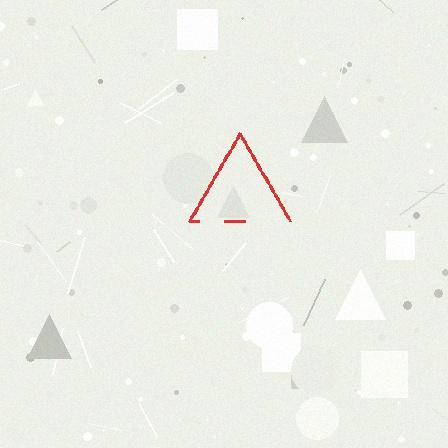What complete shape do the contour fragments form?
The contour fragments form a triangle.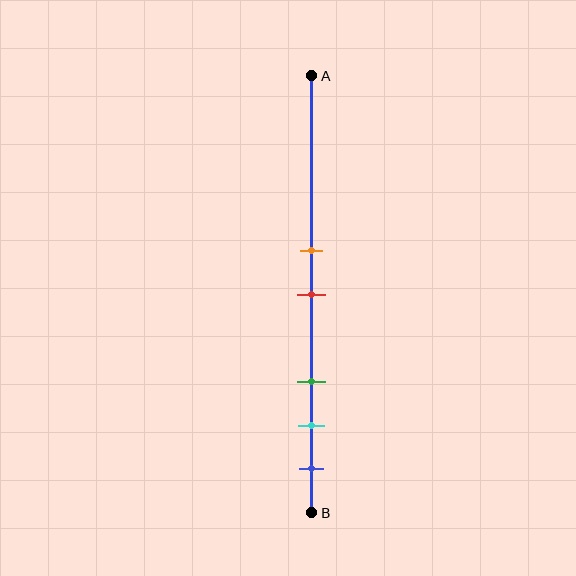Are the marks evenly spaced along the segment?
No, the marks are not evenly spaced.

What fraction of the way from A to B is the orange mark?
The orange mark is approximately 40% (0.4) of the way from A to B.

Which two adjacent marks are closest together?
The orange and red marks are the closest adjacent pair.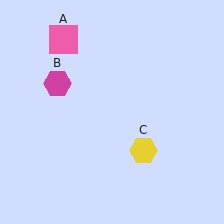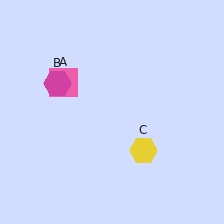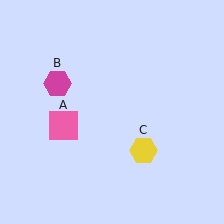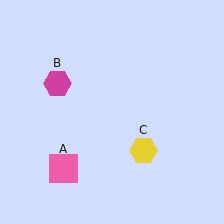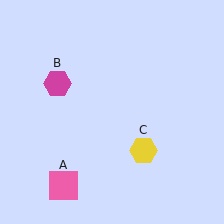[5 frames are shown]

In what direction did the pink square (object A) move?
The pink square (object A) moved down.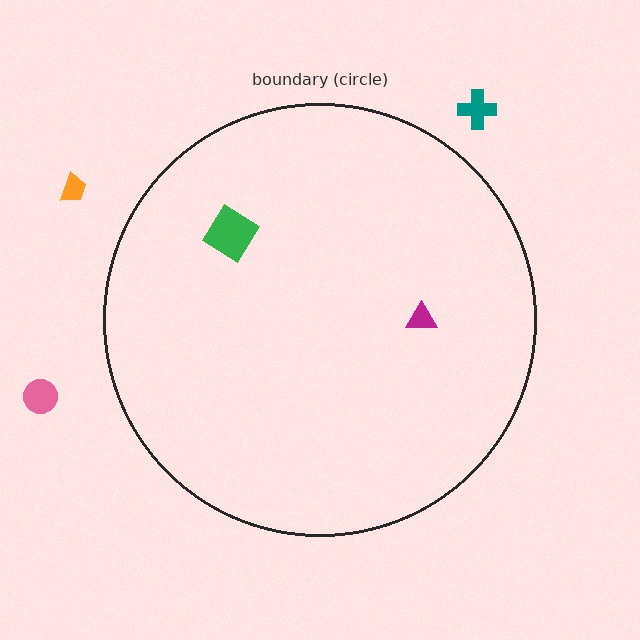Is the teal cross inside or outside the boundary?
Outside.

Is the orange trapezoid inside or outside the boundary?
Outside.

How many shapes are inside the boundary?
2 inside, 3 outside.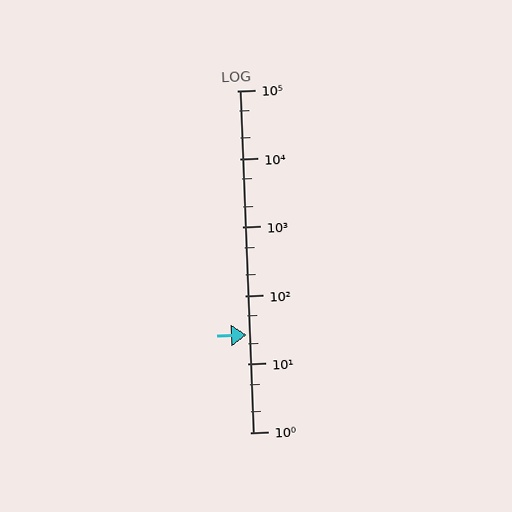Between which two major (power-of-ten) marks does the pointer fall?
The pointer is between 10 and 100.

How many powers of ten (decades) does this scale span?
The scale spans 5 decades, from 1 to 100000.